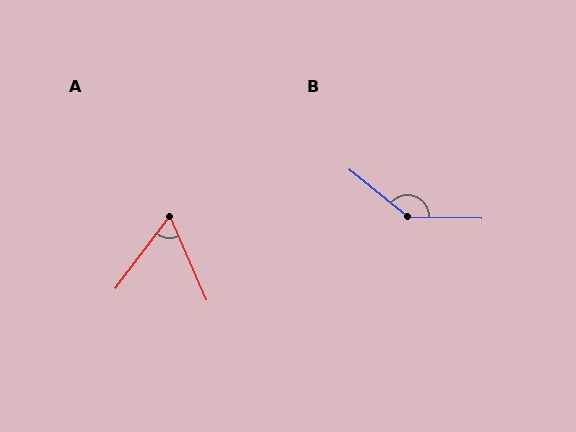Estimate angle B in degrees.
Approximately 142 degrees.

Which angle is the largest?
B, at approximately 142 degrees.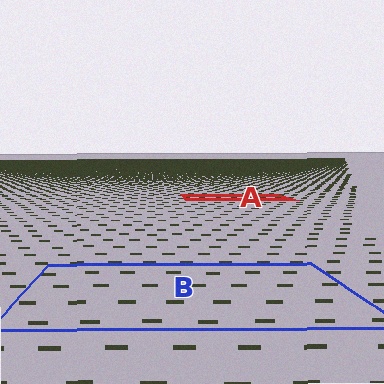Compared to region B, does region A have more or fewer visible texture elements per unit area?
Region A has more texture elements per unit area — they are packed more densely because it is farther away.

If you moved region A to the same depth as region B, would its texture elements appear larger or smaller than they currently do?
They would appear larger. At a closer depth, the same texture elements are projected at a bigger on-screen size.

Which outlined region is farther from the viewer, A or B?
Region A is farther from the viewer — the texture elements inside it appear smaller and more densely packed.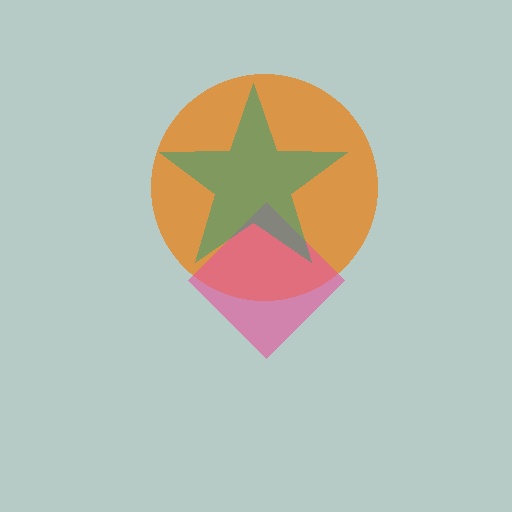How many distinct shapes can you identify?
There are 3 distinct shapes: an orange circle, a pink diamond, a teal star.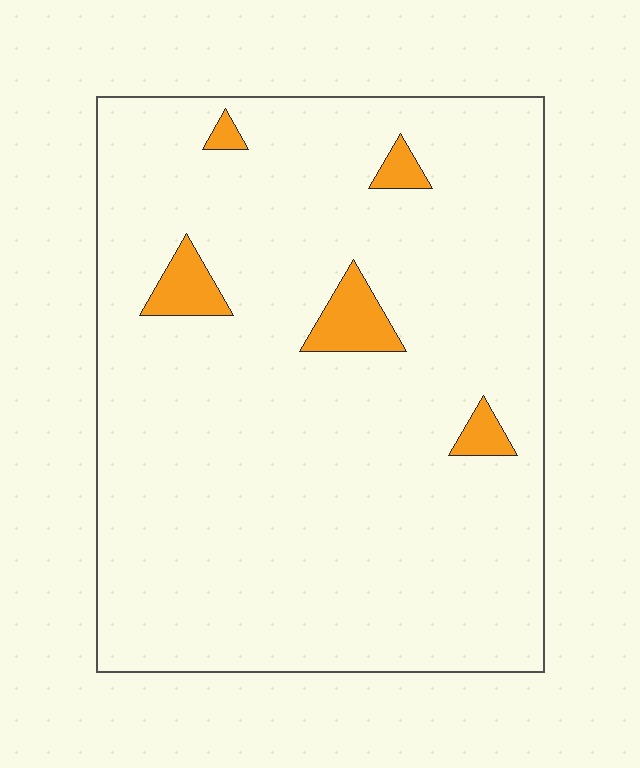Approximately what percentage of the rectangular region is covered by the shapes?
Approximately 5%.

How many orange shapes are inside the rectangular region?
5.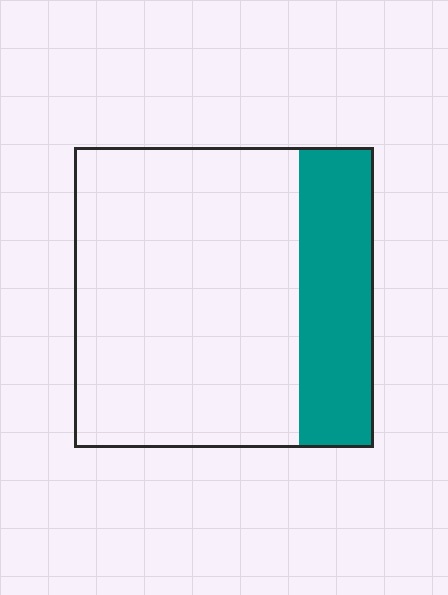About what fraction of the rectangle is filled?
About one quarter (1/4).